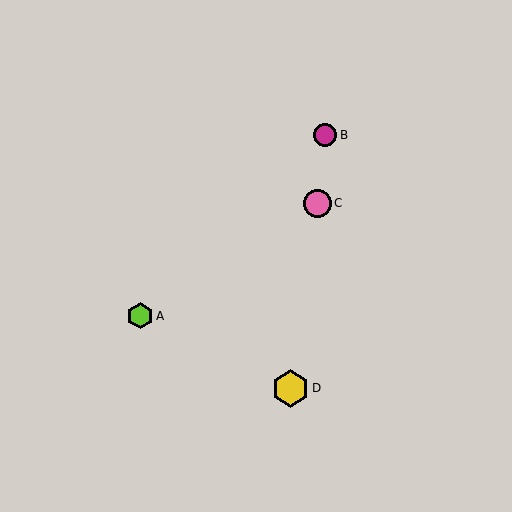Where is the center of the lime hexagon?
The center of the lime hexagon is at (140, 316).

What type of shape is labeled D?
Shape D is a yellow hexagon.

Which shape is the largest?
The yellow hexagon (labeled D) is the largest.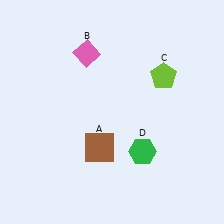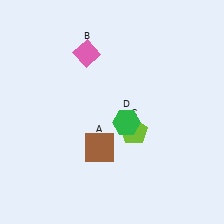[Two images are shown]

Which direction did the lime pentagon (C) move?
The lime pentagon (C) moved down.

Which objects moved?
The objects that moved are: the lime pentagon (C), the green hexagon (D).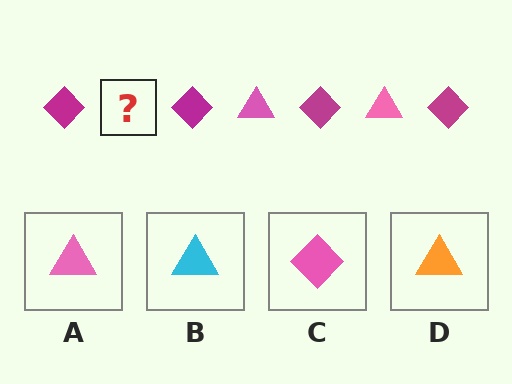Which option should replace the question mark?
Option A.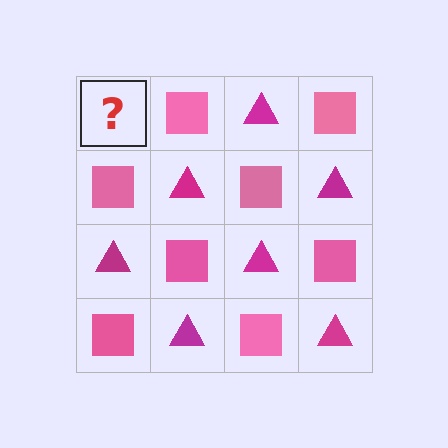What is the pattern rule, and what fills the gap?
The rule is that it alternates magenta triangle and pink square in a checkerboard pattern. The gap should be filled with a magenta triangle.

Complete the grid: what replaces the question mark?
The question mark should be replaced with a magenta triangle.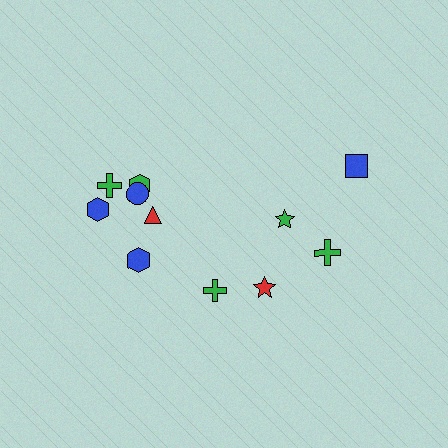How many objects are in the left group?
There are 7 objects.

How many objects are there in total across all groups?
There are 11 objects.